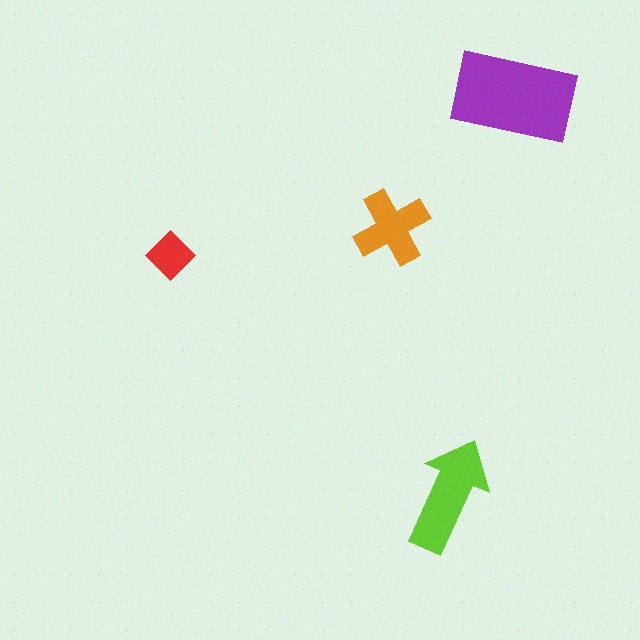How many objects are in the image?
There are 4 objects in the image.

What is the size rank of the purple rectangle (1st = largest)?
1st.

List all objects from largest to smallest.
The purple rectangle, the lime arrow, the orange cross, the red diamond.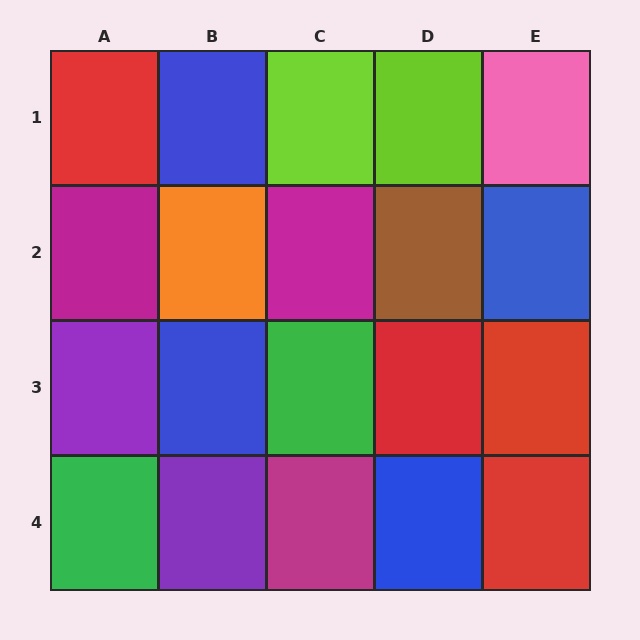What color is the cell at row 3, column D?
Red.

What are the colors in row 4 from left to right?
Green, purple, magenta, blue, red.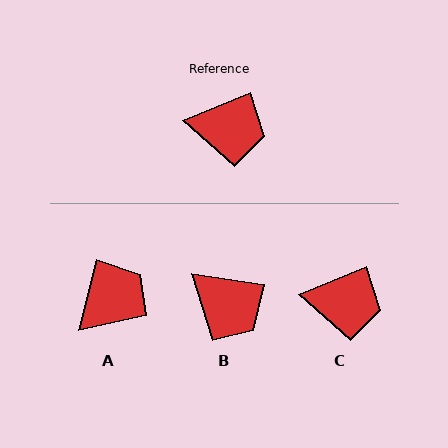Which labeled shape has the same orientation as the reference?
C.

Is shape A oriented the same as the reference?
No, it is off by about 53 degrees.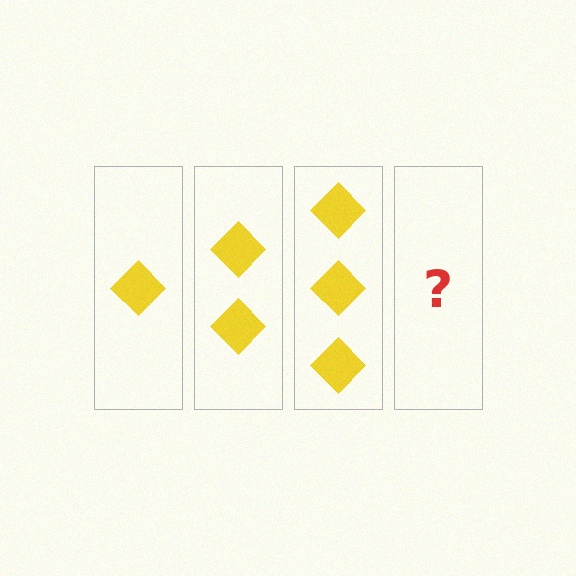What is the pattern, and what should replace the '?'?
The pattern is that each step adds one more diamond. The '?' should be 4 diamonds.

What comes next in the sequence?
The next element should be 4 diamonds.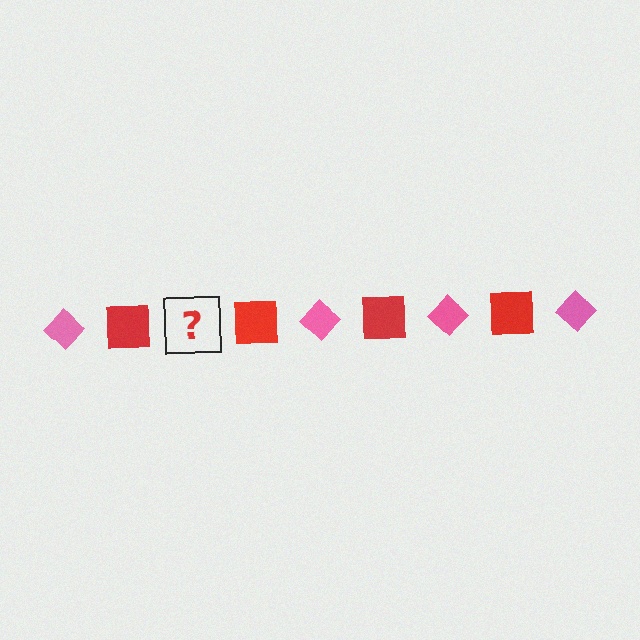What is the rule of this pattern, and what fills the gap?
The rule is that the pattern alternates between pink diamond and red square. The gap should be filled with a pink diamond.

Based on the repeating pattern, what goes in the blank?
The blank should be a pink diamond.